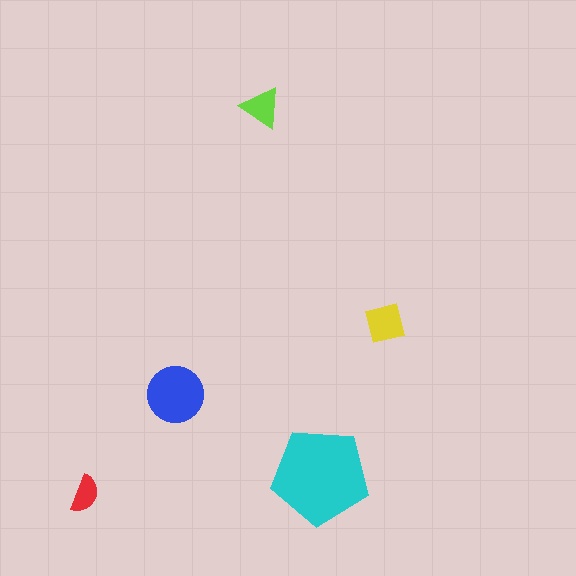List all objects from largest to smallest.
The cyan pentagon, the blue circle, the yellow square, the lime triangle, the red semicircle.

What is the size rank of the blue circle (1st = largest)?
2nd.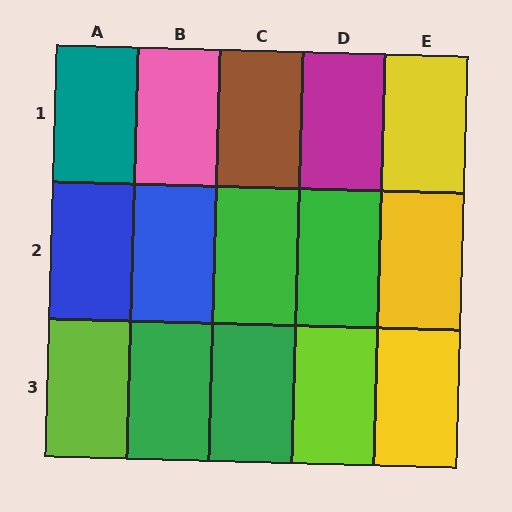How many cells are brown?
1 cell is brown.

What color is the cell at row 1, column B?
Pink.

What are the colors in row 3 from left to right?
Lime, green, green, lime, yellow.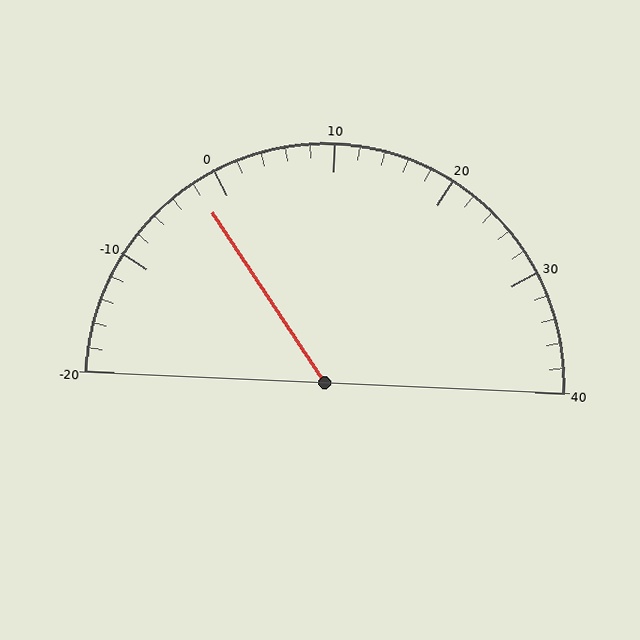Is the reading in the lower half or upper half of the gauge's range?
The reading is in the lower half of the range (-20 to 40).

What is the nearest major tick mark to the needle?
The nearest major tick mark is 0.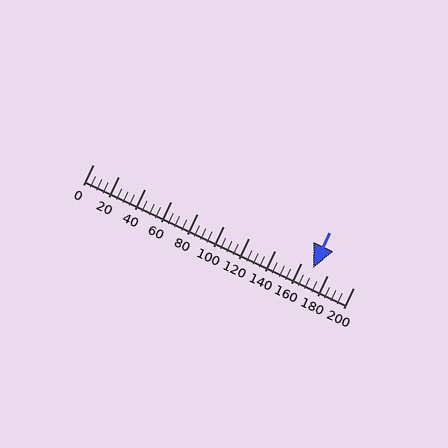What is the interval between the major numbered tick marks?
The major tick marks are spaced 20 units apart.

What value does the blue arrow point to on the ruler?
The blue arrow points to approximately 169.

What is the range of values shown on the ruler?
The ruler shows values from 0 to 200.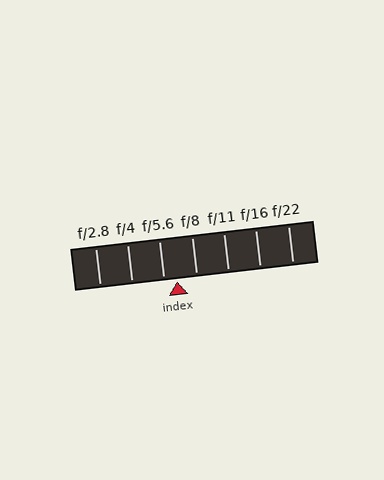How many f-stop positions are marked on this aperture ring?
There are 7 f-stop positions marked.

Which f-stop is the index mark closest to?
The index mark is closest to f/5.6.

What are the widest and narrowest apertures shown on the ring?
The widest aperture shown is f/2.8 and the narrowest is f/22.